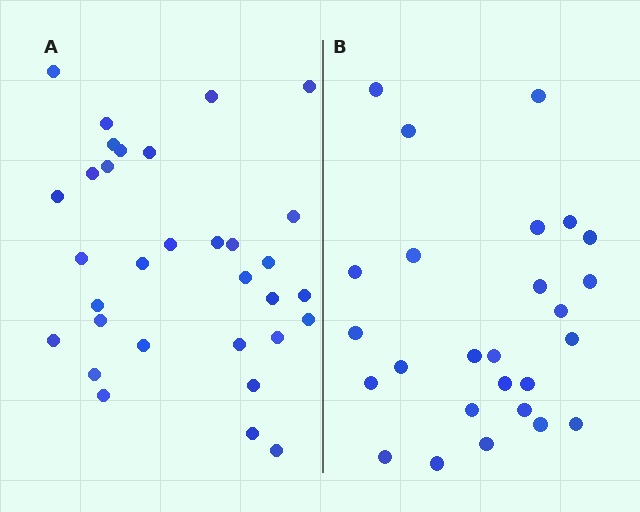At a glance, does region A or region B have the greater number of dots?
Region A (the left region) has more dots.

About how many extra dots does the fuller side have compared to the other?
Region A has about 6 more dots than region B.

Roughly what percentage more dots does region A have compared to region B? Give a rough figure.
About 25% more.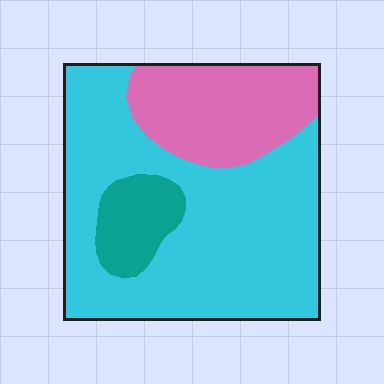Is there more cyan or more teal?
Cyan.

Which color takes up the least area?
Teal, at roughly 10%.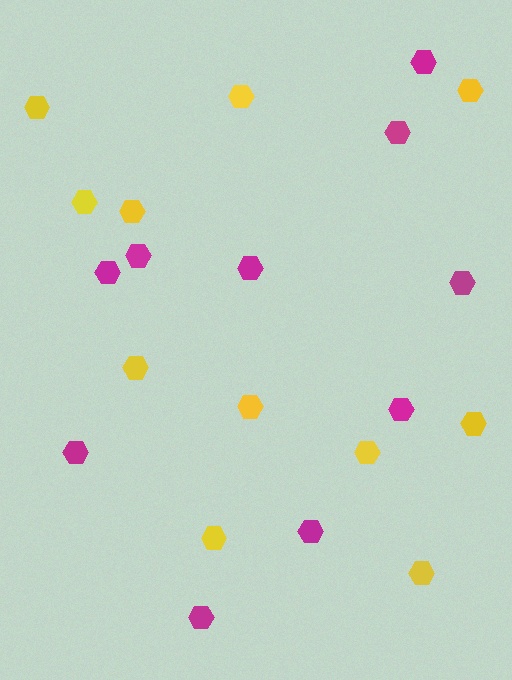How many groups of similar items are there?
There are 2 groups: one group of magenta hexagons (10) and one group of yellow hexagons (11).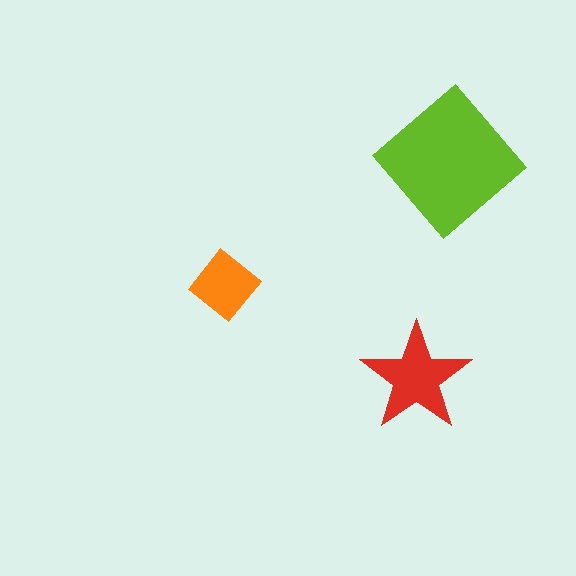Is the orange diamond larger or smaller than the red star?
Smaller.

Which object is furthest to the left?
The orange diamond is leftmost.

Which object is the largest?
The lime diamond.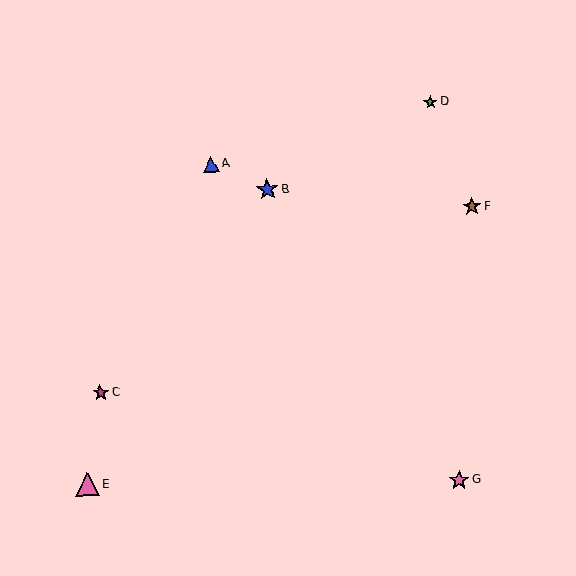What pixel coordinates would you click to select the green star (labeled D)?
Click at (430, 102) to select the green star D.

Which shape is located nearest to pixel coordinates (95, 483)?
The pink triangle (labeled E) at (87, 484) is nearest to that location.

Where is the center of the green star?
The center of the green star is at (430, 102).